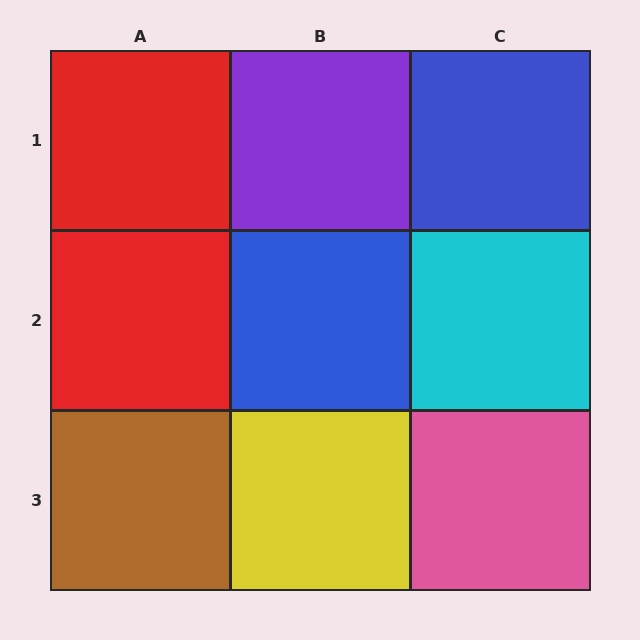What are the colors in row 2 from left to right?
Red, blue, cyan.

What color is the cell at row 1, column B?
Purple.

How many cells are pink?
1 cell is pink.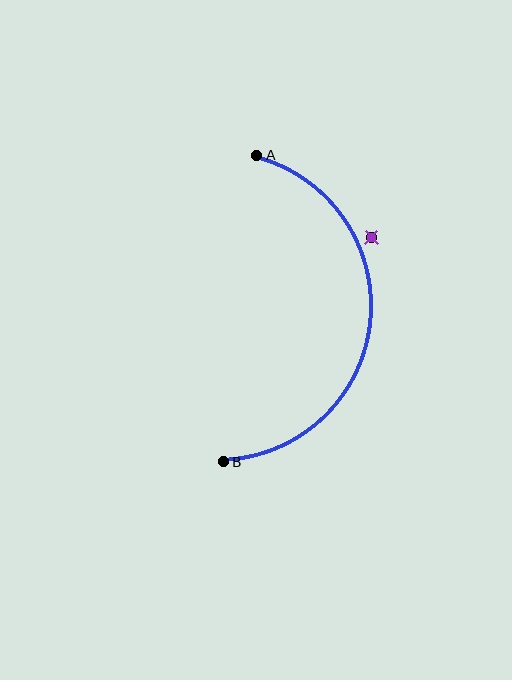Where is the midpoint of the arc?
The arc midpoint is the point on the curve farthest from the straight line joining A and B. It sits to the right of that line.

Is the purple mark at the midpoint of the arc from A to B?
No — the purple mark does not lie on the arc at all. It sits slightly outside the curve.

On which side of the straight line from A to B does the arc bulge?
The arc bulges to the right of the straight line connecting A and B.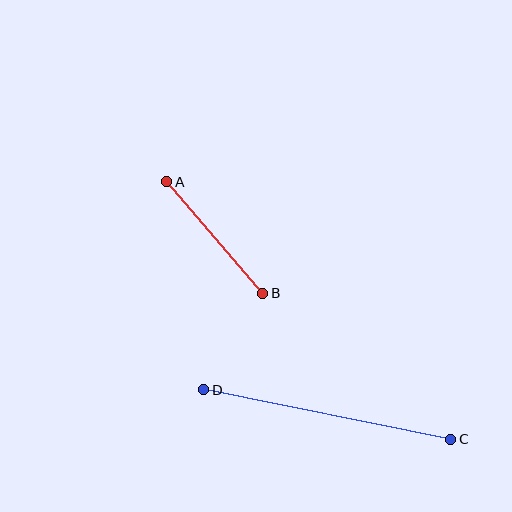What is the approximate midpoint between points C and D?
The midpoint is at approximately (327, 414) pixels.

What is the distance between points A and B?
The distance is approximately 147 pixels.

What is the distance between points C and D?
The distance is approximately 252 pixels.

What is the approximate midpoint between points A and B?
The midpoint is at approximately (215, 238) pixels.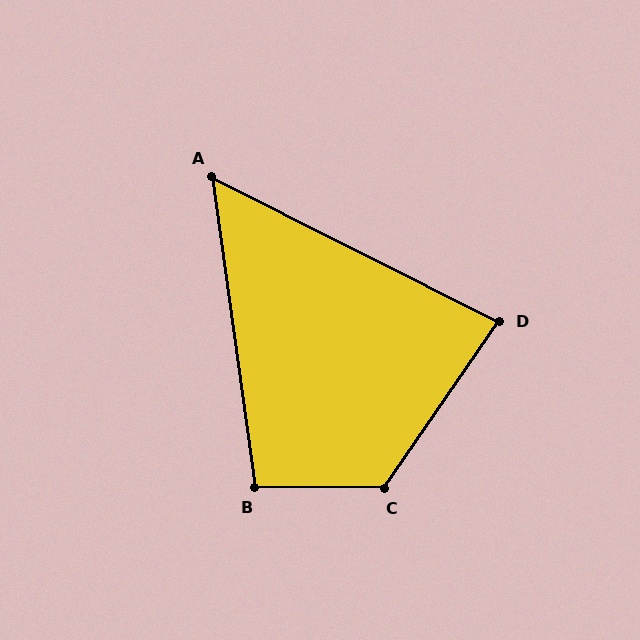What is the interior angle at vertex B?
Approximately 98 degrees (obtuse).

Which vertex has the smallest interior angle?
A, at approximately 55 degrees.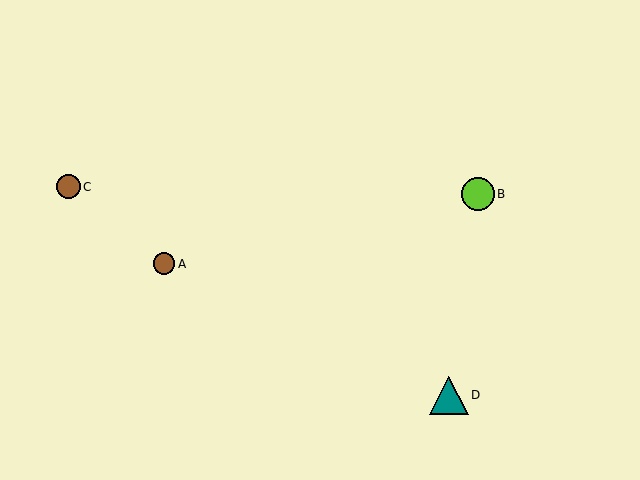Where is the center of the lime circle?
The center of the lime circle is at (478, 194).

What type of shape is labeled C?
Shape C is a brown circle.